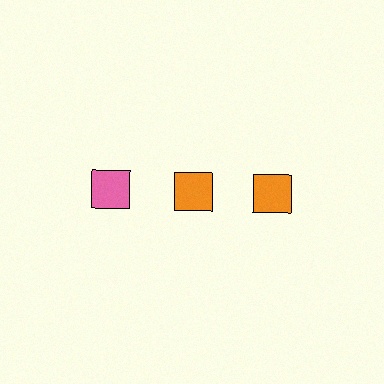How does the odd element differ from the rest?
It has a different color: pink instead of orange.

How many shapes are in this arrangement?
There are 3 shapes arranged in a grid pattern.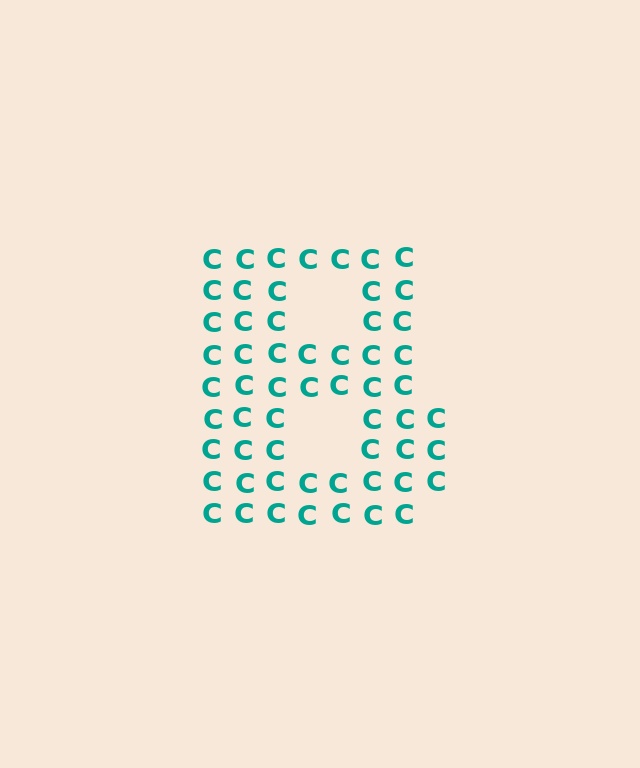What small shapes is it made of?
It is made of small letter C's.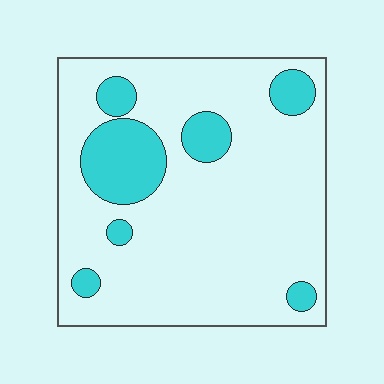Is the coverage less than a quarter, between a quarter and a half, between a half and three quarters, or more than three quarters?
Less than a quarter.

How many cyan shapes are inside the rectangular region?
7.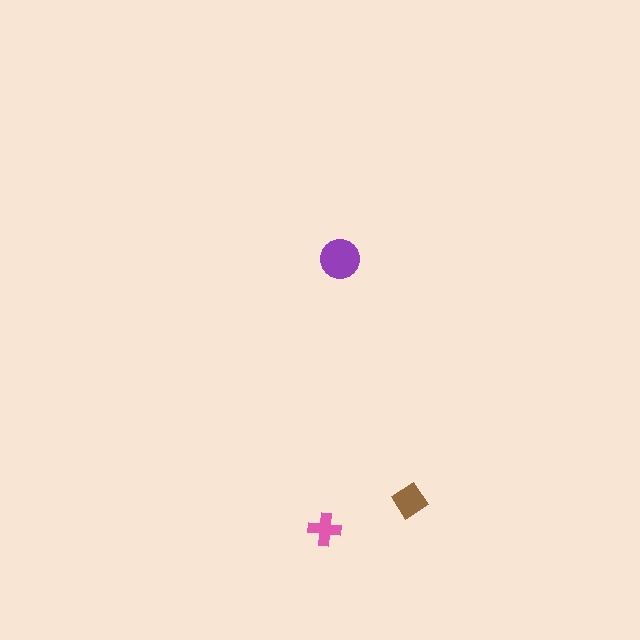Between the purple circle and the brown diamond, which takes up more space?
The purple circle.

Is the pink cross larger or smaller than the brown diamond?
Smaller.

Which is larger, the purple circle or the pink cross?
The purple circle.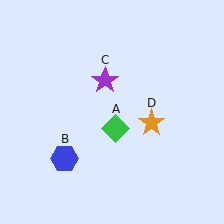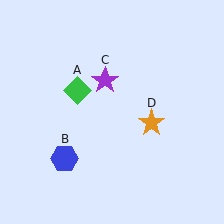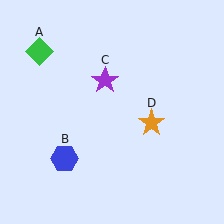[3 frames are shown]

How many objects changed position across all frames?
1 object changed position: green diamond (object A).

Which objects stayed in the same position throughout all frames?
Blue hexagon (object B) and purple star (object C) and orange star (object D) remained stationary.